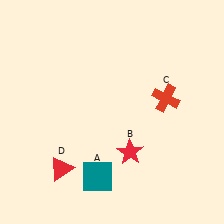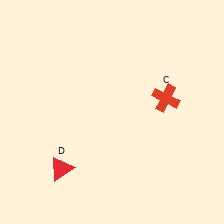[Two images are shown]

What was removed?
The teal square (A), the red star (B) were removed in Image 2.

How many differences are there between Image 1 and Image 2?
There are 2 differences between the two images.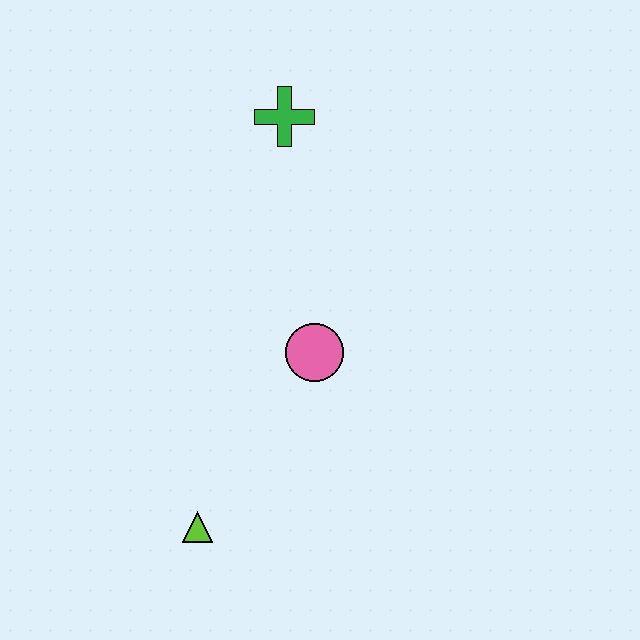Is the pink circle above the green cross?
No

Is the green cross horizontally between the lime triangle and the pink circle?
Yes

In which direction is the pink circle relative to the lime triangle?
The pink circle is above the lime triangle.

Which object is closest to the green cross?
The pink circle is closest to the green cross.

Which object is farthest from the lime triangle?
The green cross is farthest from the lime triangle.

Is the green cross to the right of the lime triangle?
Yes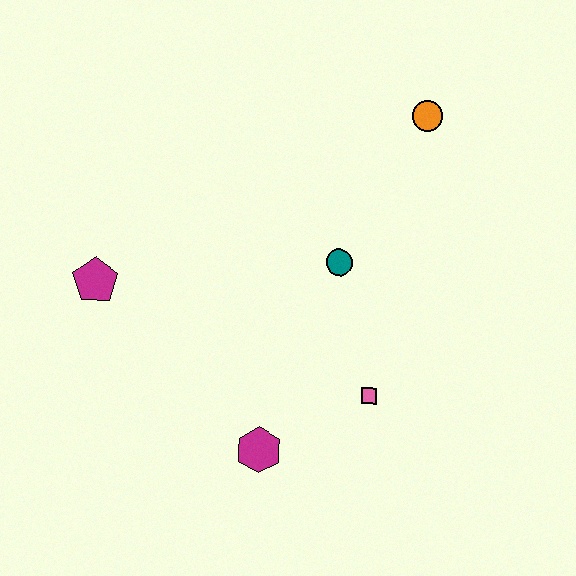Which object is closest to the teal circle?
The pink square is closest to the teal circle.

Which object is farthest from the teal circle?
The magenta pentagon is farthest from the teal circle.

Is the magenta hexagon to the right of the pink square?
No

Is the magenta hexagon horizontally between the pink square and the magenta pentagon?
Yes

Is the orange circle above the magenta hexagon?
Yes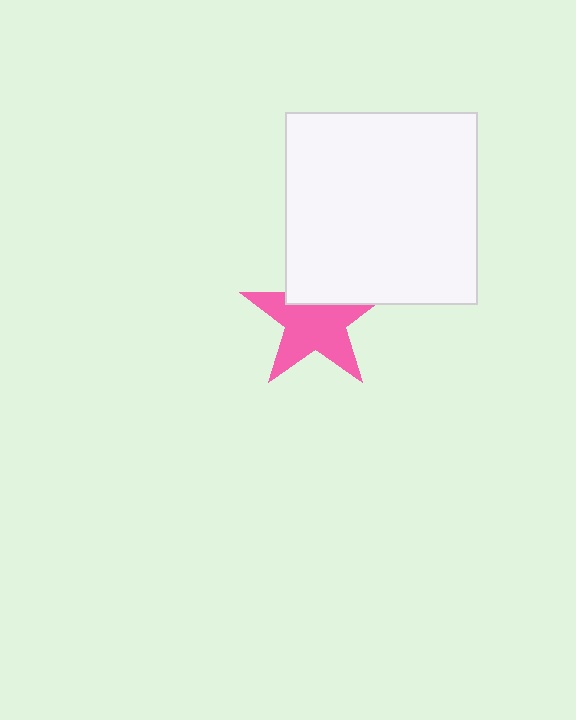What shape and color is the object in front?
The object in front is a white square.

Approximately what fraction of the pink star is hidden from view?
Roughly 32% of the pink star is hidden behind the white square.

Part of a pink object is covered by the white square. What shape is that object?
It is a star.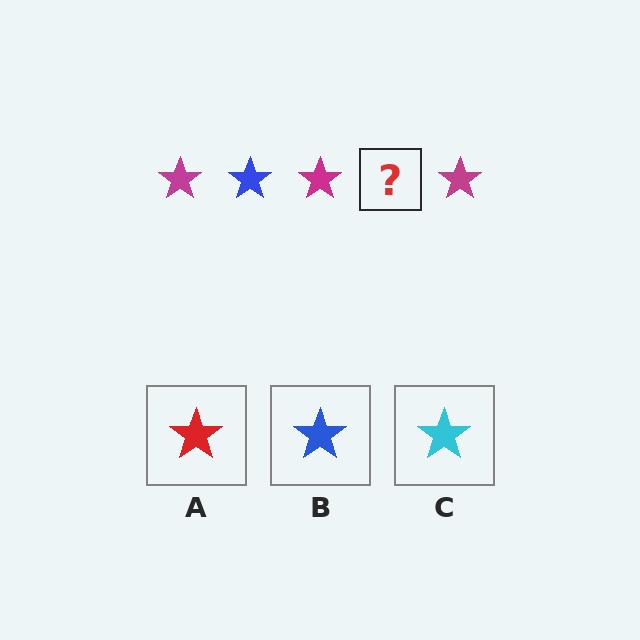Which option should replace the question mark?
Option B.